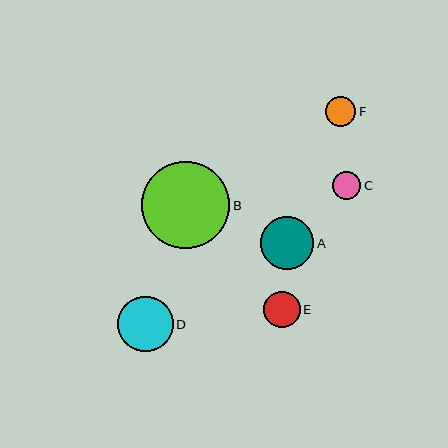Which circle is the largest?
Circle B is the largest with a size of approximately 88 pixels.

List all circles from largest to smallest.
From largest to smallest: B, D, A, E, F, C.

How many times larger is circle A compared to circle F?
Circle A is approximately 1.8 times the size of circle F.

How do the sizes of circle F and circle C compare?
Circle F and circle C are approximately the same size.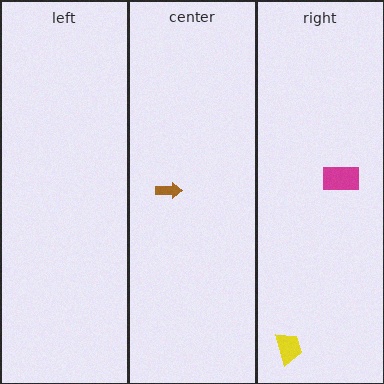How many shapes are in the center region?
1.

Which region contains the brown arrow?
The center region.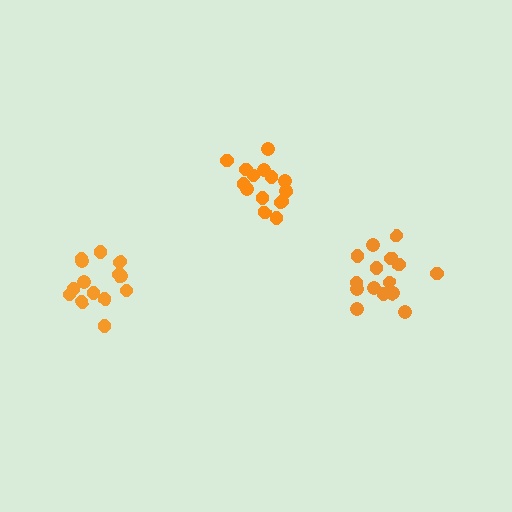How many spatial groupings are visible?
There are 3 spatial groupings.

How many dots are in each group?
Group 1: 14 dots, Group 2: 15 dots, Group 3: 16 dots (45 total).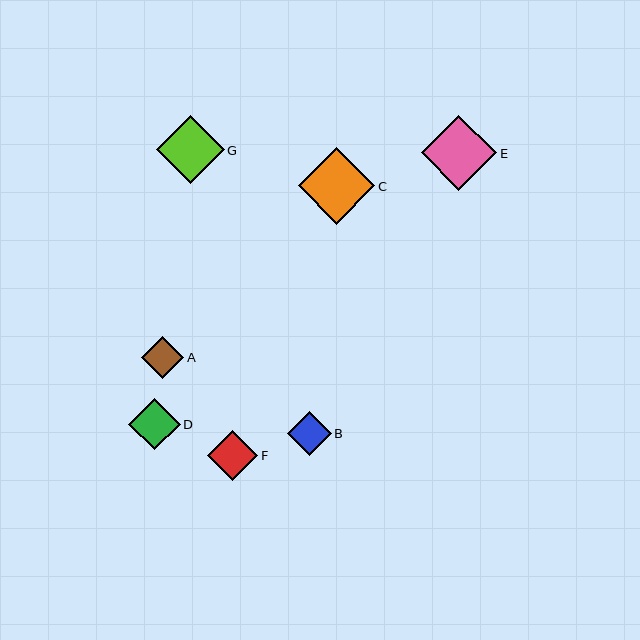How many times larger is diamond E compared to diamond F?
Diamond E is approximately 1.5 times the size of diamond F.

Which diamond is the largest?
Diamond C is the largest with a size of approximately 77 pixels.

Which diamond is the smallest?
Diamond A is the smallest with a size of approximately 42 pixels.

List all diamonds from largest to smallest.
From largest to smallest: C, E, G, D, F, B, A.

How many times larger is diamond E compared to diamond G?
Diamond E is approximately 1.1 times the size of diamond G.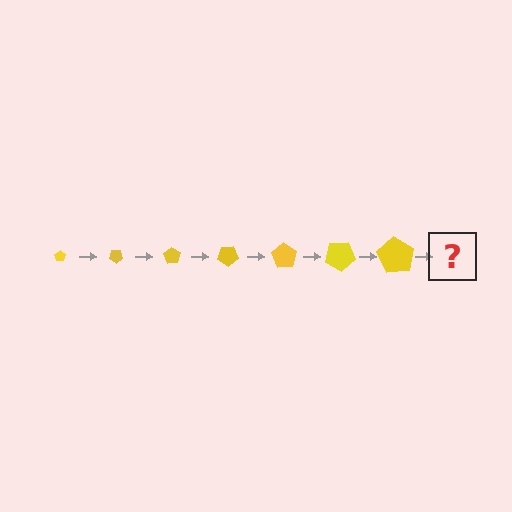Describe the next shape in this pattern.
It should be a pentagon, larger than the previous one and rotated 245 degrees from the start.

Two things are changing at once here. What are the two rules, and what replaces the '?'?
The two rules are that the pentagon grows larger each step and it rotates 35 degrees each step. The '?' should be a pentagon, larger than the previous one and rotated 245 degrees from the start.